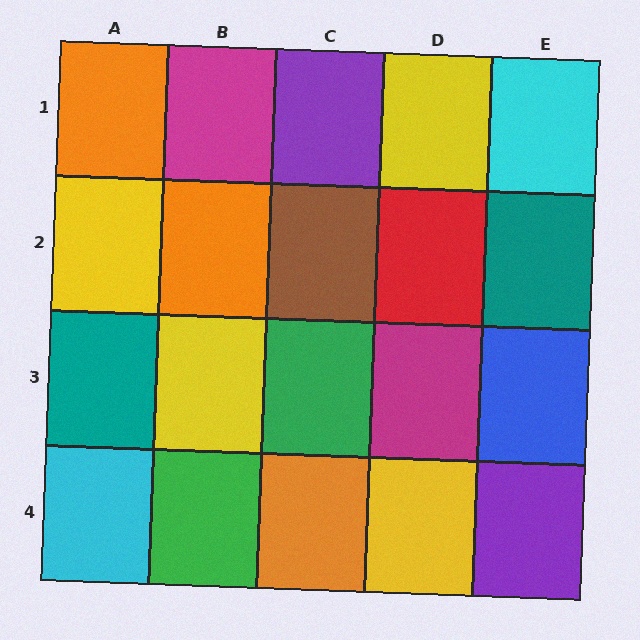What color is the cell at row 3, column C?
Green.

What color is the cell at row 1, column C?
Purple.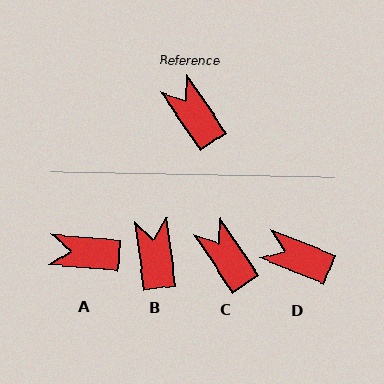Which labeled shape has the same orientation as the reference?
C.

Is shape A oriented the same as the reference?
No, it is off by about 51 degrees.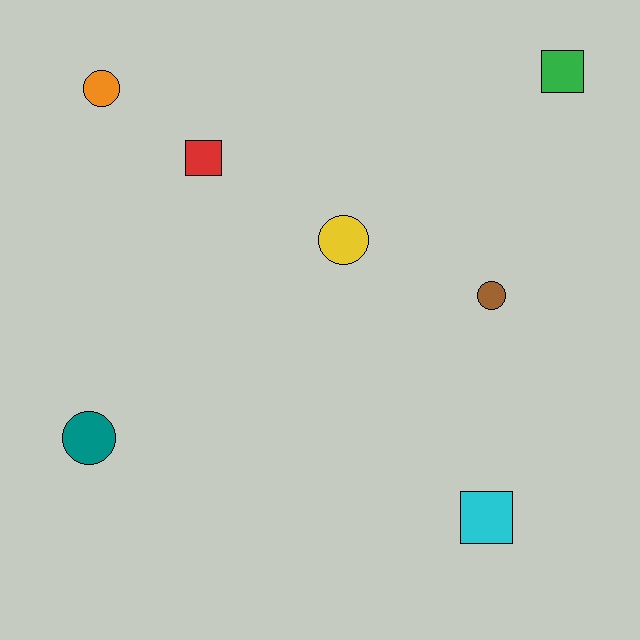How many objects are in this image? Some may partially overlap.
There are 7 objects.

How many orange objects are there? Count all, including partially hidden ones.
There is 1 orange object.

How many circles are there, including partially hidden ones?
There are 4 circles.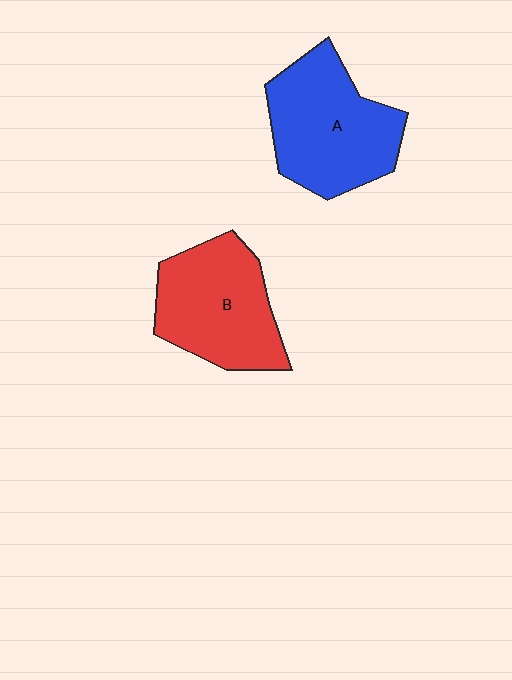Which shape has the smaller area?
Shape B (red).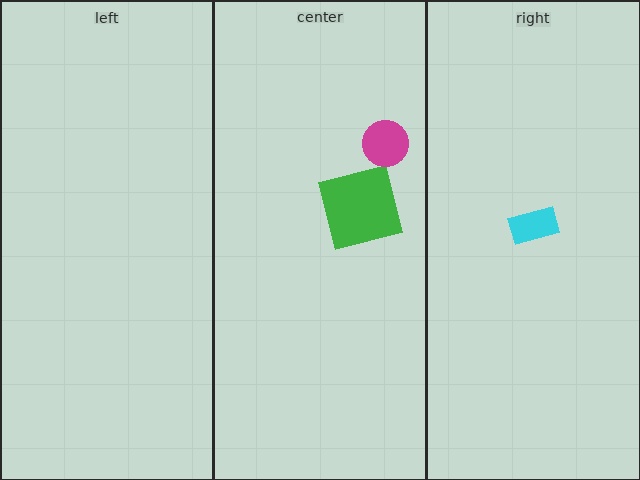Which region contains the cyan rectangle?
The right region.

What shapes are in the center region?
The green square, the magenta circle.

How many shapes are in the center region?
2.